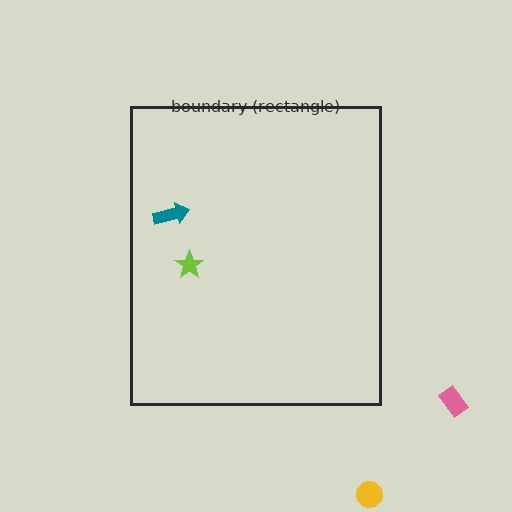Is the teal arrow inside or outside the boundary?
Inside.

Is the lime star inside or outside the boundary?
Inside.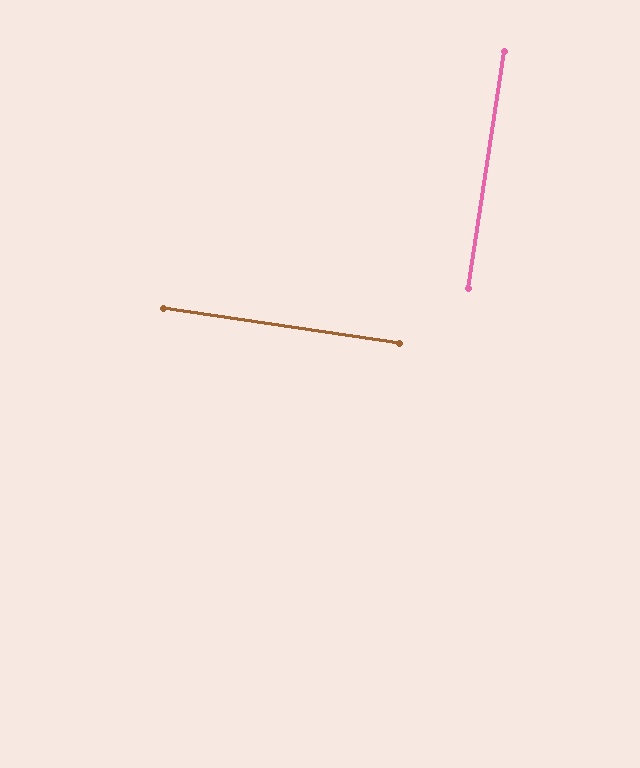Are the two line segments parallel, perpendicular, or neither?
Perpendicular — they meet at approximately 90°.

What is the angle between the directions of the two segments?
Approximately 90 degrees.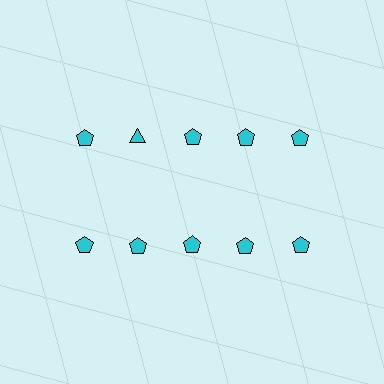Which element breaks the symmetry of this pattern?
The cyan triangle in the top row, second from left column breaks the symmetry. All other shapes are cyan pentagons.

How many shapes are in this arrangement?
There are 10 shapes arranged in a grid pattern.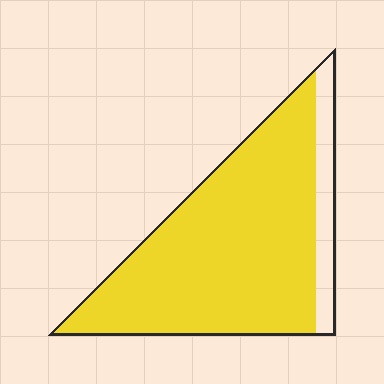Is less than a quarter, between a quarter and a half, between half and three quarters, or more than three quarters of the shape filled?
More than three quarters.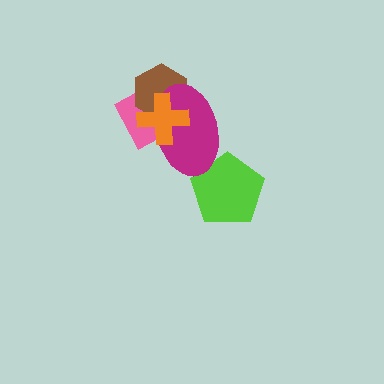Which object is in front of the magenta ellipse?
The orange cross is in front of the magenta ellipse.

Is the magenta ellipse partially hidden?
Yes, it is partially covered by another shape.